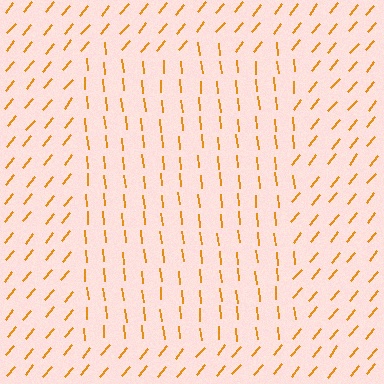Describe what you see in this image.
The image is filled with small orange line segments. A rectangle region in the image has lines oriented differently from the surrounding lines, creating a visible texture boundary.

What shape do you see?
I see a rectangle.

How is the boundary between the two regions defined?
The boundary is defined purely by a change in line orientation (approximately 45 degrees difference). All lines are the same color and thickness.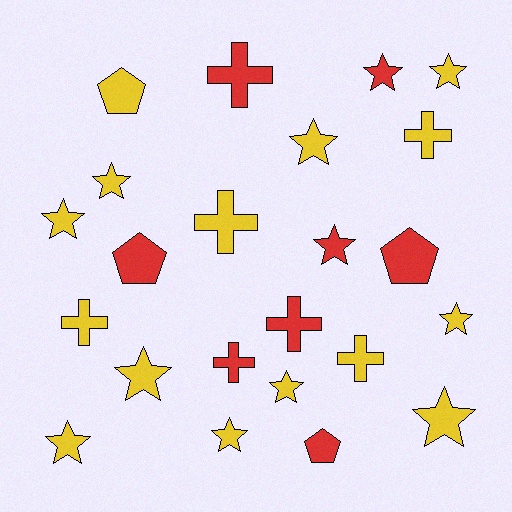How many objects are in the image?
There are 23 objects.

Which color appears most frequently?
Yellow, with 15 objects.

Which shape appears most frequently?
Star, with 12 objects.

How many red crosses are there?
There are 3 red crosses.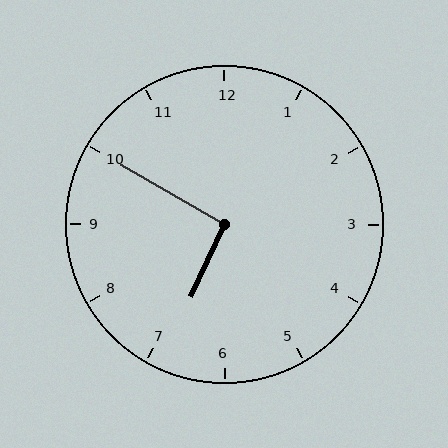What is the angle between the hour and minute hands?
Approximately 95 degrees.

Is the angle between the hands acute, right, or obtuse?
It is right.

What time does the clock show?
6:50.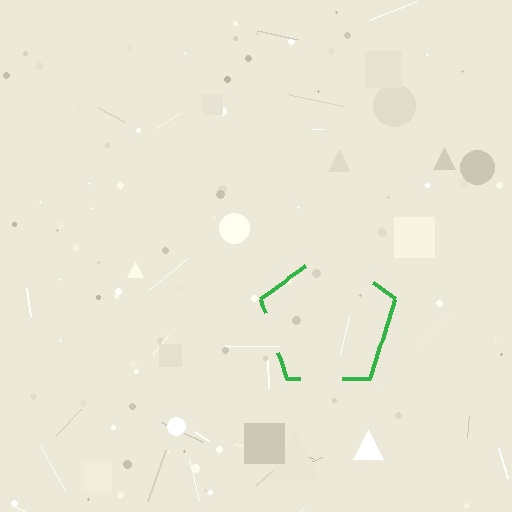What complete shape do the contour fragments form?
The contour fragments form a pentagon.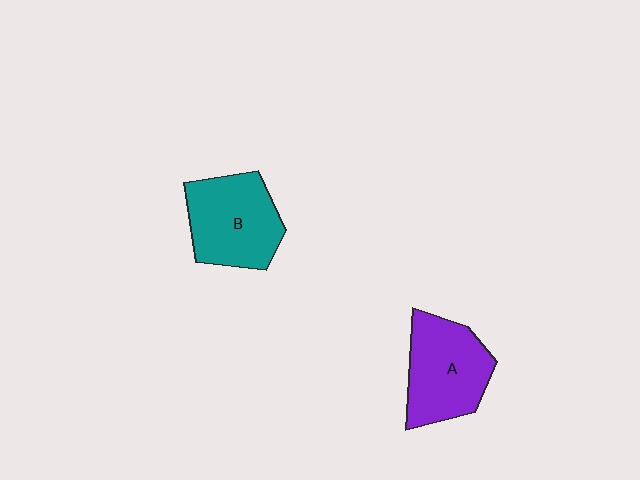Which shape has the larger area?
Shape B (teal).